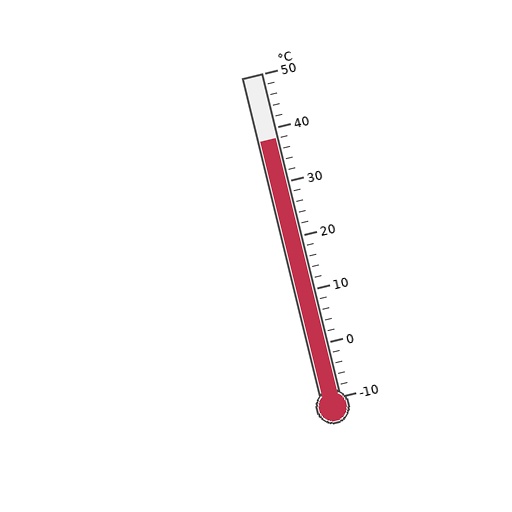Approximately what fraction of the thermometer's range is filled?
The thermometer is filled to approximately 80% of its range.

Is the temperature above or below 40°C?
The temperature is below 40°C.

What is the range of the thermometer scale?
The thermometer scale ranges from -10°C to 50°C.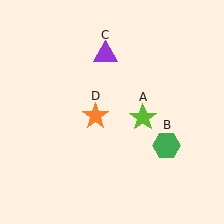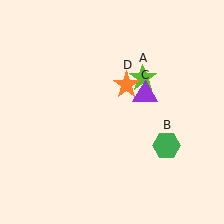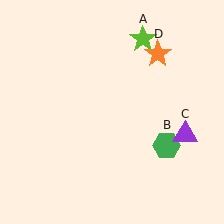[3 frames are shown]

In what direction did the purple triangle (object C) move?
The purple triangle (object C) moved down and to the right.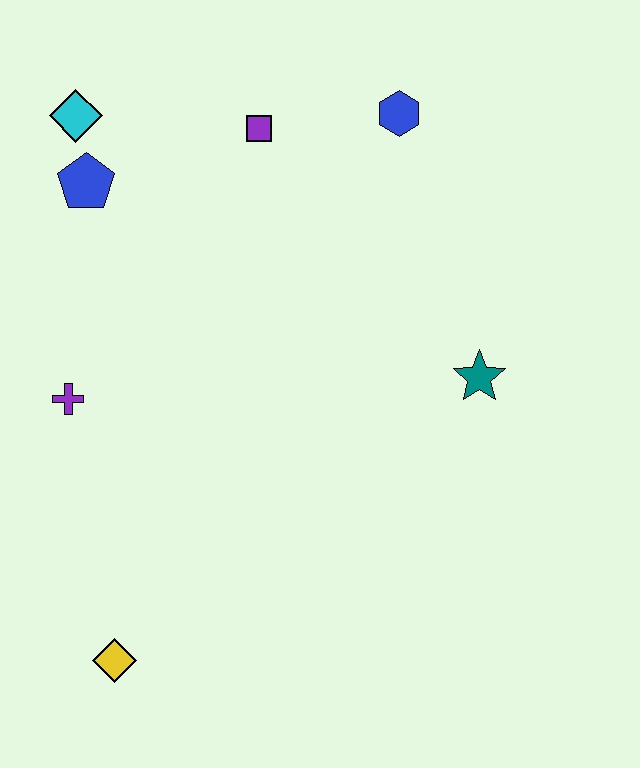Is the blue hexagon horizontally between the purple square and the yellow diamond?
No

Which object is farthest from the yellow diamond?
The blue hexagon is farthest from the yellow diamond.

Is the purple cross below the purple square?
Yes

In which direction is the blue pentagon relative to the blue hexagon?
The blue pentagon is to the left of the blue hexagon.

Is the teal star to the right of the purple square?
Yes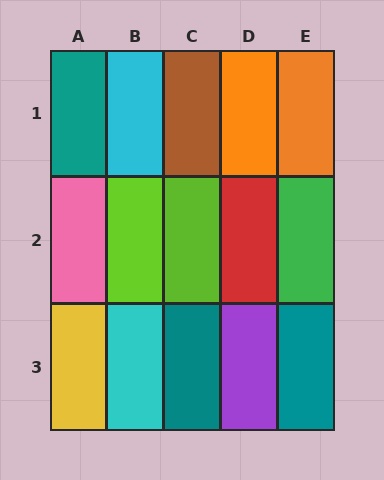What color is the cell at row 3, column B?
Cyan.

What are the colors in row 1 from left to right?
Teal, cyan, brown, orange, orange.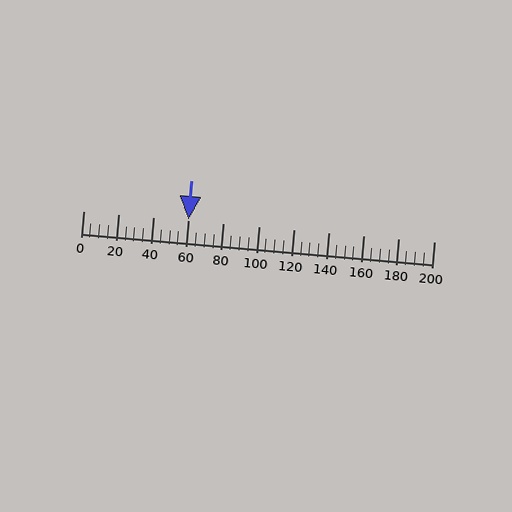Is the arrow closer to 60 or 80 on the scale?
The arrow is closer to 60.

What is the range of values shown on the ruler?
The ruler shows values from 0 to 200.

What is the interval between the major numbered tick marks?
The major tick marks are spaced 20 units apart.